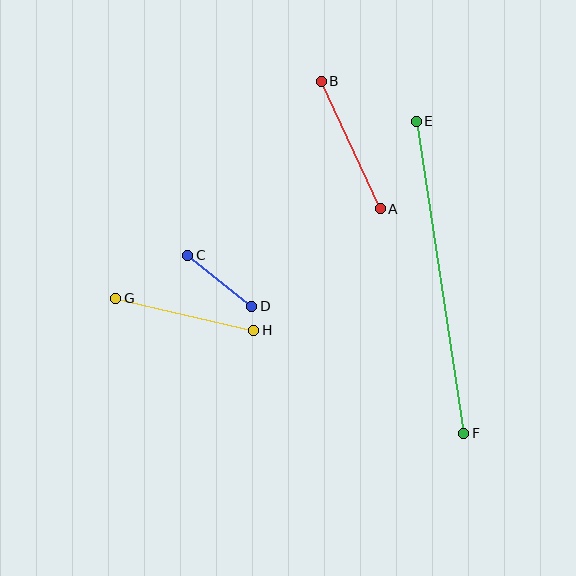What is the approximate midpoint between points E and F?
The midpoint is at approximately (440, 277) pixels.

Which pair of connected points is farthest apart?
Points E and F are farthest apart.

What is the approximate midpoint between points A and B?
The midpoint is at approximately (351, 145) pixels.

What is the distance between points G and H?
The distance is approximately 142 pixels.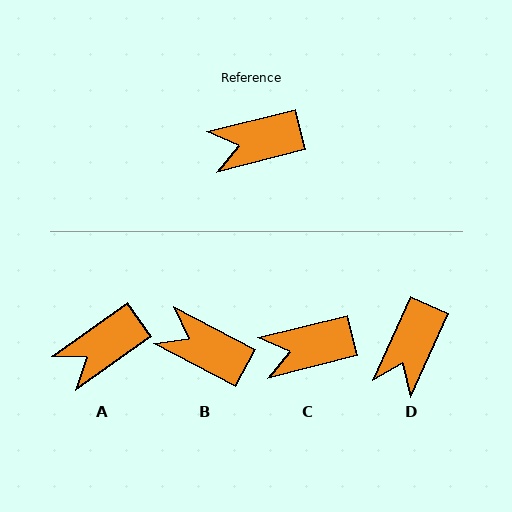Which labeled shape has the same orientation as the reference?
C.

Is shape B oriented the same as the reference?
No, it is off by about 42 degrees.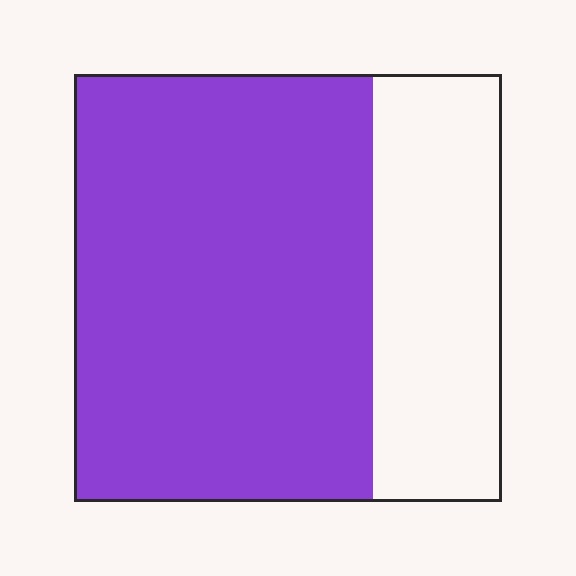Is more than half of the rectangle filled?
Yes.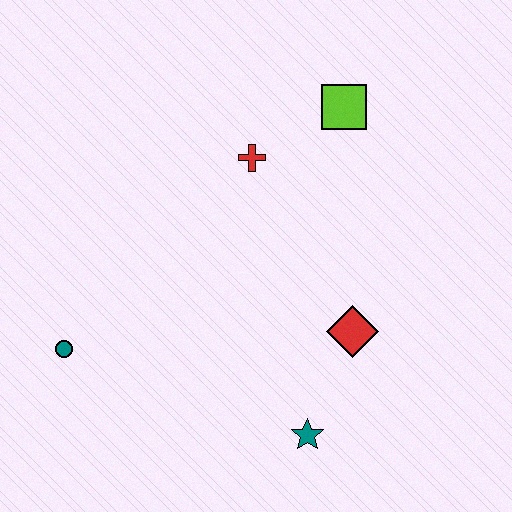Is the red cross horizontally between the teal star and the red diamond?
No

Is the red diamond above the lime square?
No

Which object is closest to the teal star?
The red diamond is closest to the teal star.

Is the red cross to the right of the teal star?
No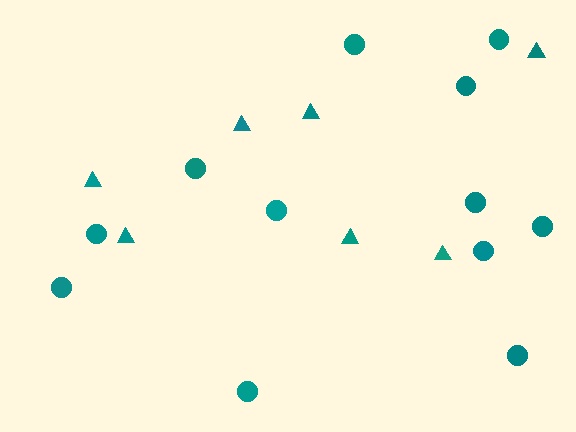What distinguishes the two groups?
There are 2 groups: one group of triangles (7) and one group of circles (12).